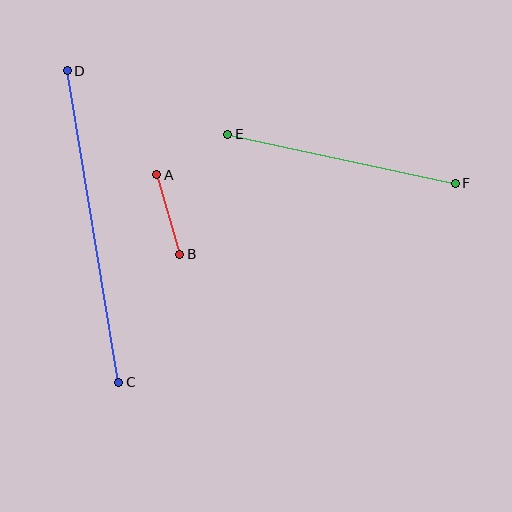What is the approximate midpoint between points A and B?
The midpoint is at approximately (168, 214) pixels.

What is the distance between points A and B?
The distance is approximately 83 pixels.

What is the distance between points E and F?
The distance is approximately 232 pixels.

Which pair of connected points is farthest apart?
Points C and D are farthest apart.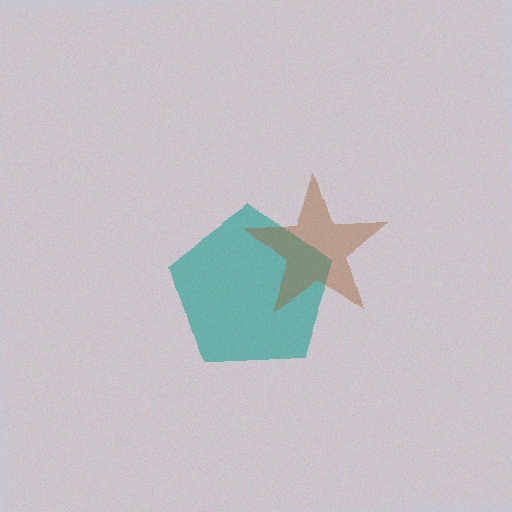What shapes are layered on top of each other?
The layered shapes are: a teal pentagon, a brown star.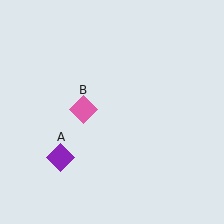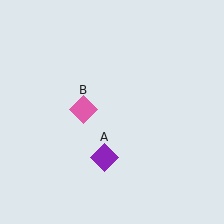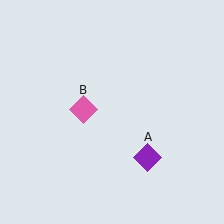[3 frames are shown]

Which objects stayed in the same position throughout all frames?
Pink diamond (object B) remained stationary.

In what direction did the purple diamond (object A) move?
The purple diamond (object A) moved right.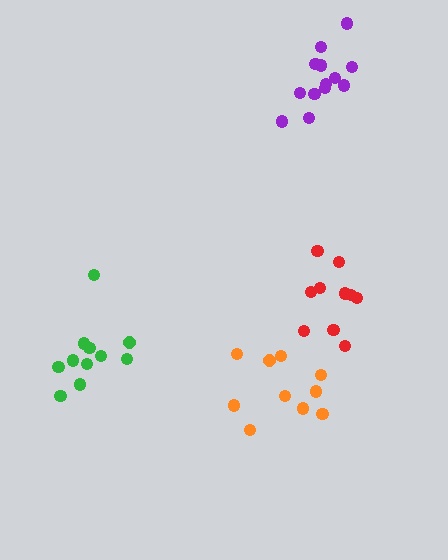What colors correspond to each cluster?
The clusters are colored: red, purple, green, orange.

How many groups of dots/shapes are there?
There are 4 groups.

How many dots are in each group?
Group 1: 10 dots, Group 2: 13 dots, Group 3: 11 dots, Group 4: 10 dots (44 total).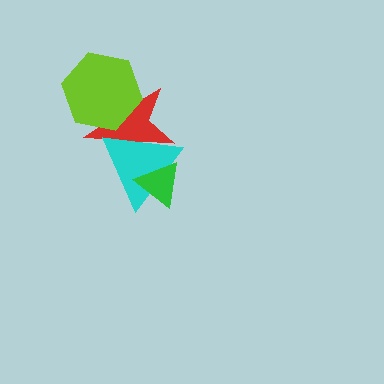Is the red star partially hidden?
Yes, it is partially covered by another shape.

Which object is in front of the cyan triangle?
The green triangle is in front of the cyan triangle.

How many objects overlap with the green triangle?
2 objects overlap with the green triangle.